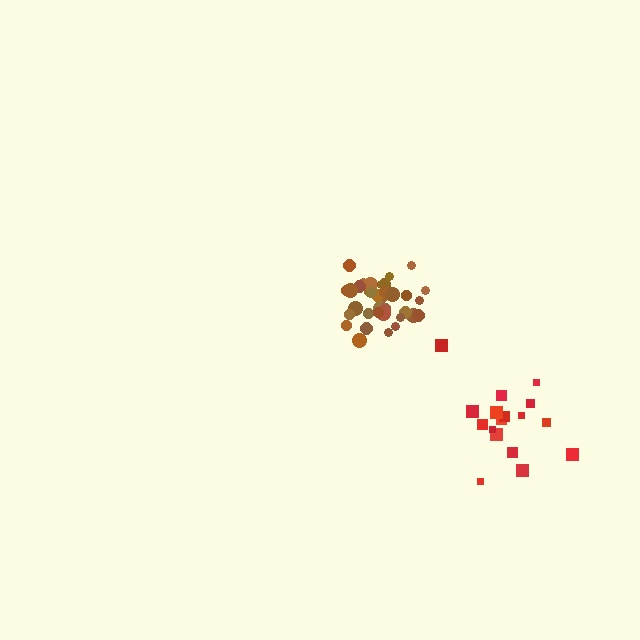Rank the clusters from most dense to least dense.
brown, red.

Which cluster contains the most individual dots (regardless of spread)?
Brown (35).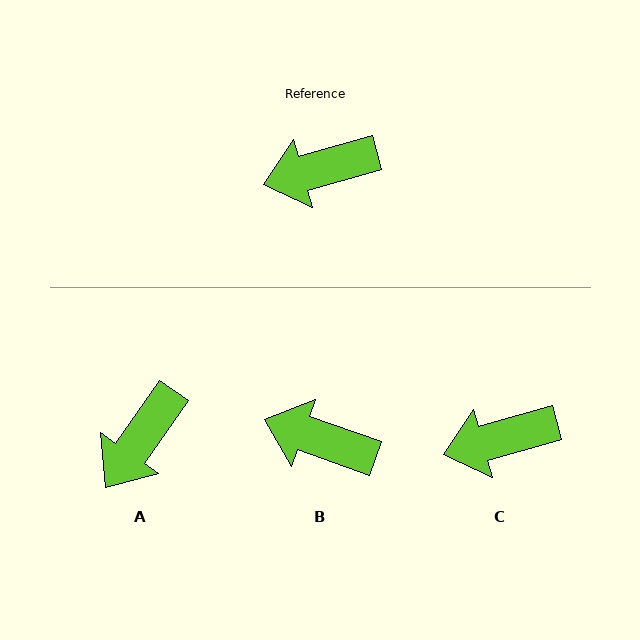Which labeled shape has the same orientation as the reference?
C.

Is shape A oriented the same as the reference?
No, it is off by about 39 degrees.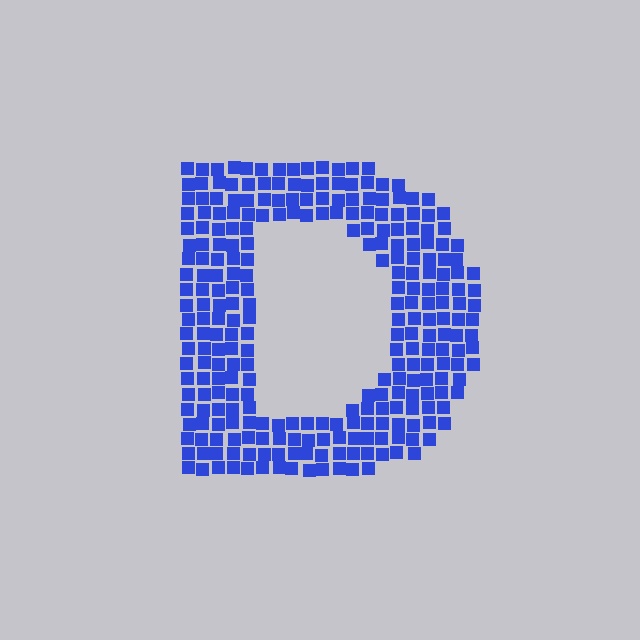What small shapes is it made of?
It is made of small squares.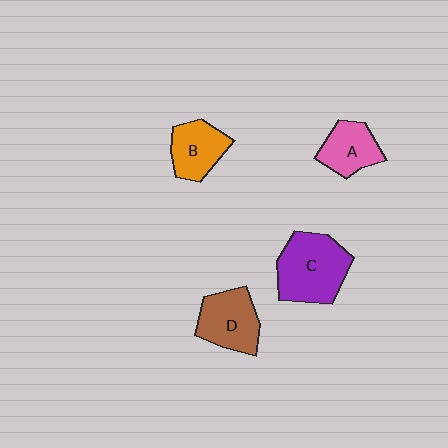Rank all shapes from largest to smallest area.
From largest to smallest: C (purple), D (brown), B (orange), A (pink).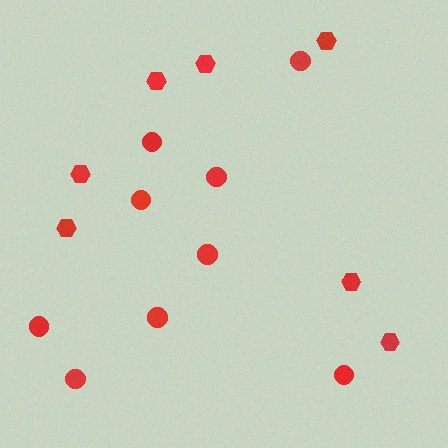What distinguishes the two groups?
There are 2 groups: one group of circles (9) and one group of hexagons (7).